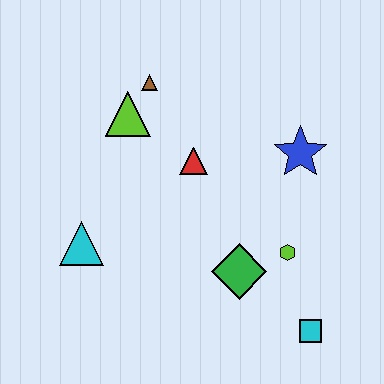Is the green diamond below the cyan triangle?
Yes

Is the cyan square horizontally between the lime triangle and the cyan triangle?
No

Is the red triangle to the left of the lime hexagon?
Yes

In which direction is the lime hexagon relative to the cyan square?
The lime hexagon is above the cyan square.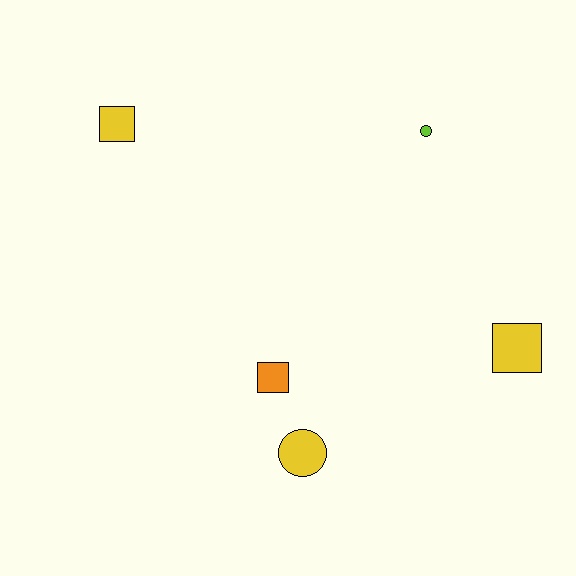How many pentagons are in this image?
There are no pentagons.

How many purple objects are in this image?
There are no purple objects.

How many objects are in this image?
There are 5 objects.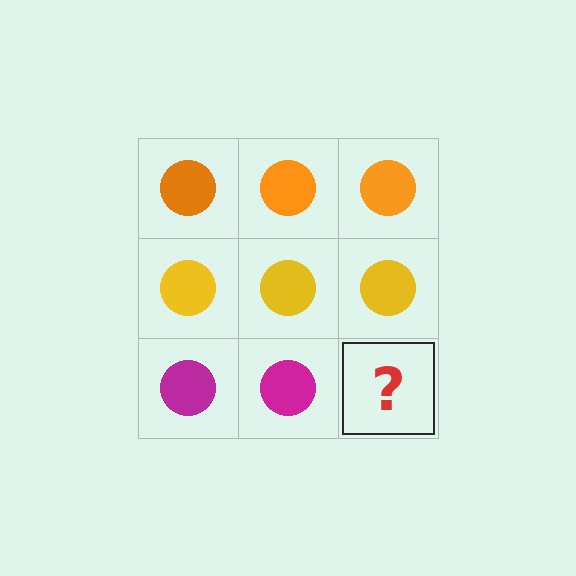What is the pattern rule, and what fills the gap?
The rule is that each row has a consistent color. The gap should be filled with a magenta circle.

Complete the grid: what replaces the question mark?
The question mark should be replaced with a magenta circle.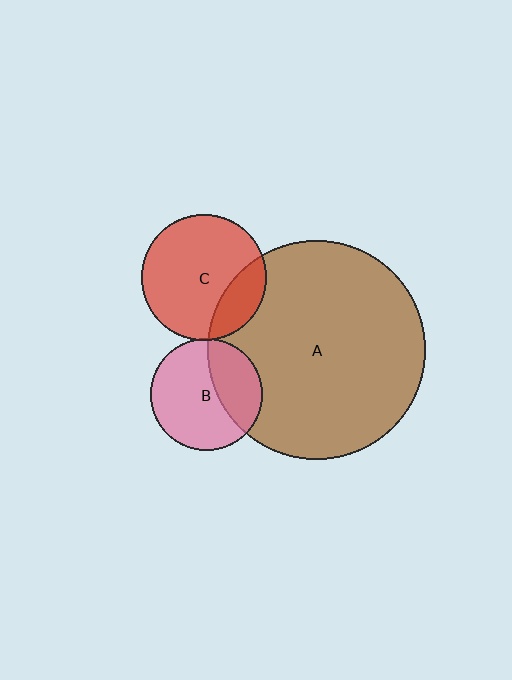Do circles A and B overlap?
Yes.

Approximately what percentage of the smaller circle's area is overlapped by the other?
Approximately 35%.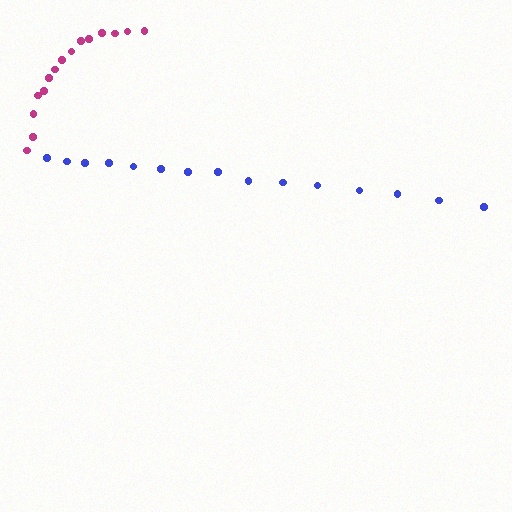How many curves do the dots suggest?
There are 2 distinct paths.